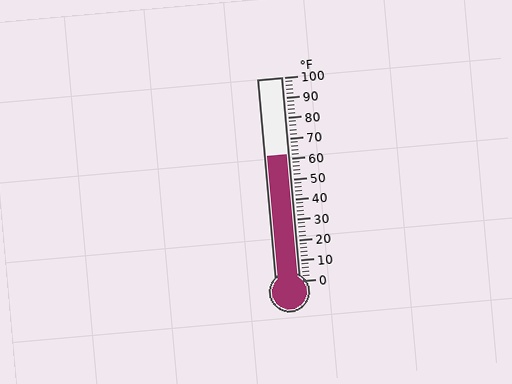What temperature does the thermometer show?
The thermometer shows approximately 62°F.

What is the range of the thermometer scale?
The thermometer scale ranges from 0°F to 100°F.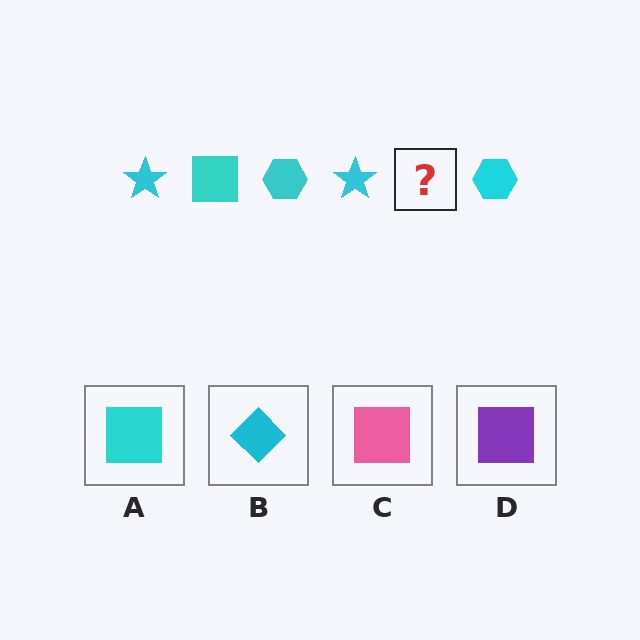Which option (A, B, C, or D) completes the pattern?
A.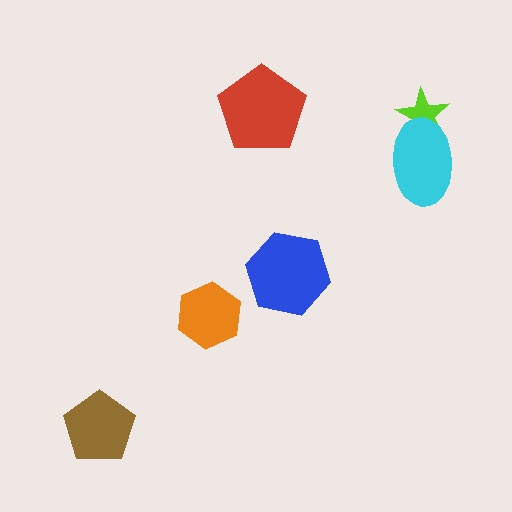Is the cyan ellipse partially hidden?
No, no other shape covers it.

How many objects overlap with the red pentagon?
0 objects overlap with the red pentagon.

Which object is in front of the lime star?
The cyan ellipse is in front of the lime star.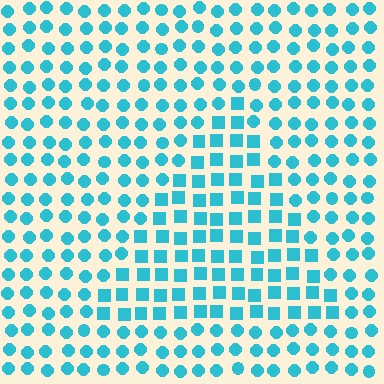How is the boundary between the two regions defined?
The boundary is defined by a change in element shape: squares inside vs. circles outside. All elements share the same color and spacing.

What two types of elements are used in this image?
The image uses squares inside the triangle region and circles outside it.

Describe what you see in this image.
The image is filled with small cyan elements arranged in a uniform grid. A triangle-shaped region contains squares, while the surrounding area contains circles. The boundary is defined purely by the change in element shape.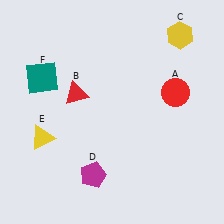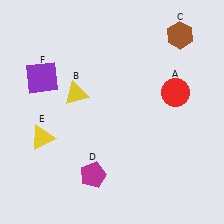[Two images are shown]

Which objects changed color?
B changed from red to yellow. C changed from yellow to brown. F changed from teal to purple.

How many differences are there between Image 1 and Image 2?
There are 3 differences between the two images.